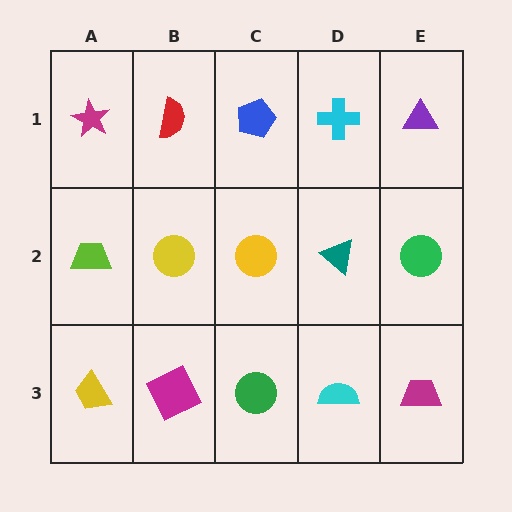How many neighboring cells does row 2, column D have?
4.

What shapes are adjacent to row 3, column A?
A lime trapezoid (row 2, column A), a magenta square (row 3, column B).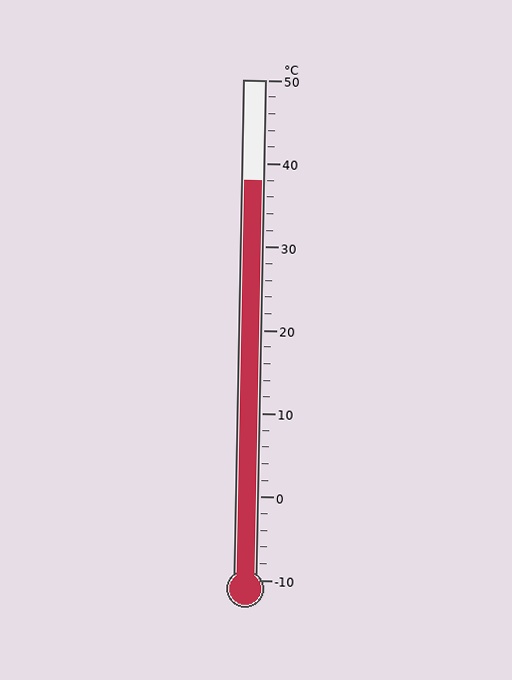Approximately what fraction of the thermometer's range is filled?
The thermometer is filled to approximately 80% of its range.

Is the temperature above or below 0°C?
The temperature is above 0°C.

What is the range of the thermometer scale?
The thermometer scale ranges from -10°C to 50°C.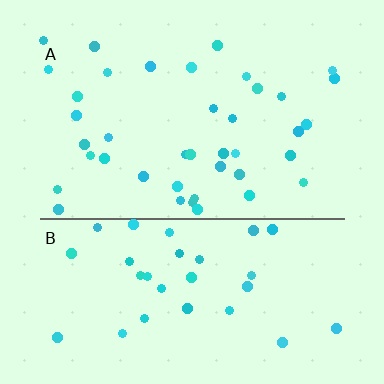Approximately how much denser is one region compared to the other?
Approximately 1.2× — region A over region B.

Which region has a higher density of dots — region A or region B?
A (the top).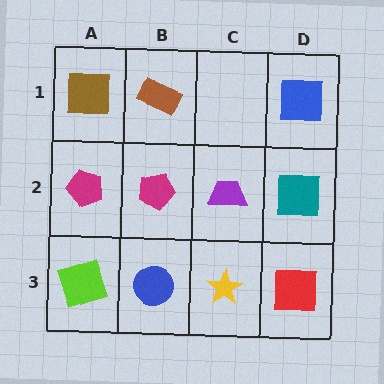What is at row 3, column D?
A red square.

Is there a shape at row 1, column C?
No, that cell is empty.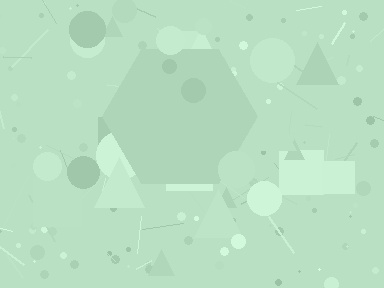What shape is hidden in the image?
A hexagon is hidden in the image.